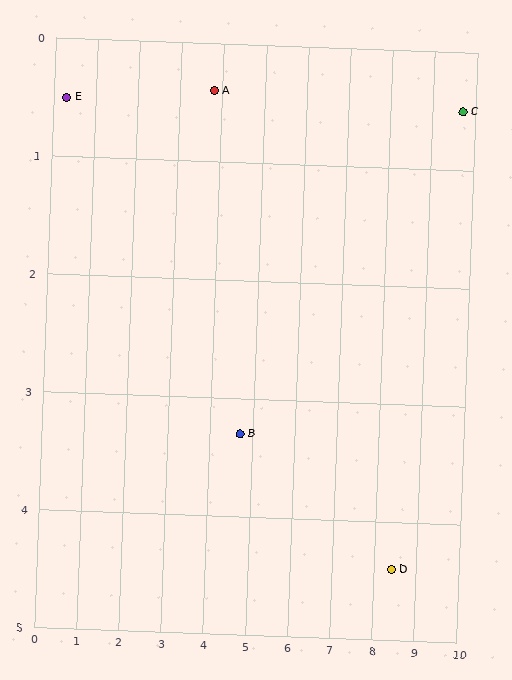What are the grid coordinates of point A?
Point A is at approximately (3.8, 0.4).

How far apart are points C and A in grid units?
Points C and A are about 5.9 grid units apart.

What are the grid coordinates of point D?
Point D is at approximately (8.4, 4.4).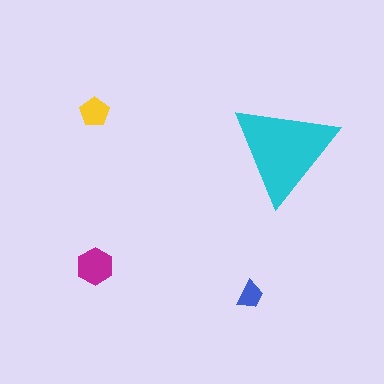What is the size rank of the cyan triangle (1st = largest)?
1st.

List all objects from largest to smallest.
The cyan triangle, the magenta hexagon, the yellow pentagon, the blue trapezoid.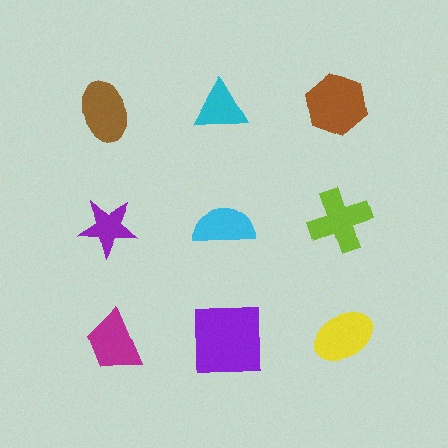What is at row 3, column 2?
A purple square.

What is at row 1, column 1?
A brown ellipse.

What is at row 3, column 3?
A yellow ellipse.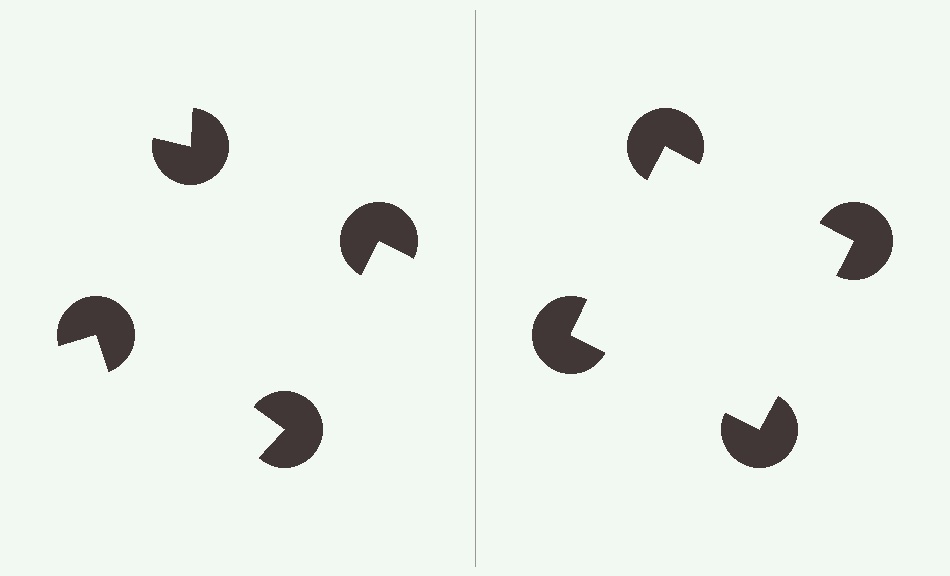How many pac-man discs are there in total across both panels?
8 — 4 on each side.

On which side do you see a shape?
An illusory square appears on the right side. On the left side the wedge cuts are rotated, so no coherent shape forms.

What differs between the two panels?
The pac-man discs are positioned identically on both sides; only the wedge orientations differ. On the right they align to a square; on the left they are misaligned.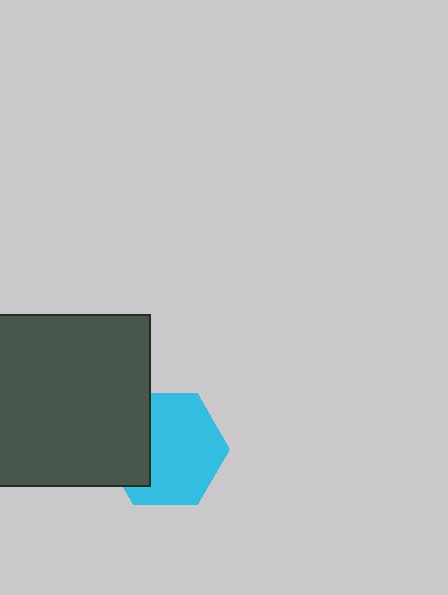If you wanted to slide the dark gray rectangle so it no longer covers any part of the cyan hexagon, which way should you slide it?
Slide it left — that is the most direct way to separate the two shapes.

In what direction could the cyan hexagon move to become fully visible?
The cyan hexagon could move right. That would shift it out from behind the dark gray rectangle entirely.